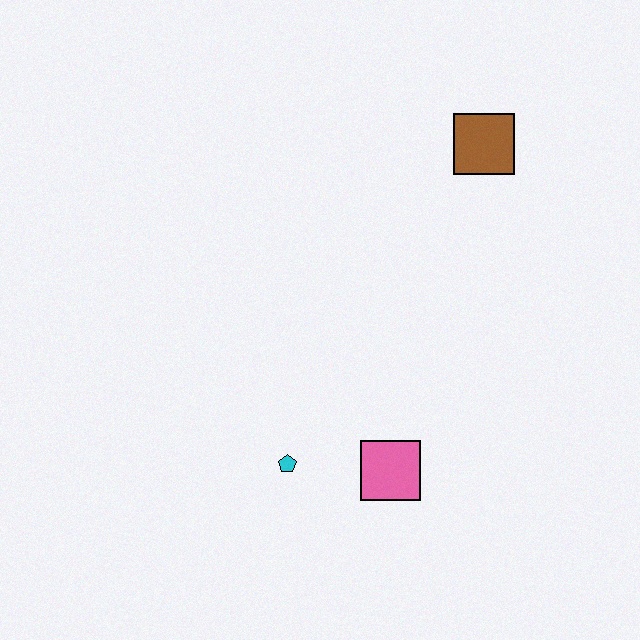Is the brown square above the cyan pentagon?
Yes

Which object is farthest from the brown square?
The cyan pentagon is farthest from the brown square.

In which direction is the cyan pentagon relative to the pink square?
The cyan pentagon is to the left of the pink square.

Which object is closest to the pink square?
The cyan pentagon is closest to the pink square.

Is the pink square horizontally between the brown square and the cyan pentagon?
Yes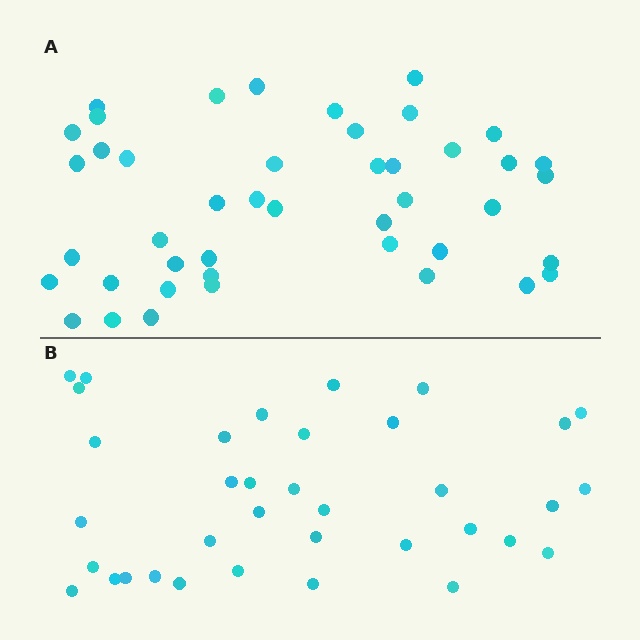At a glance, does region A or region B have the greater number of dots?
Region A (the top region) has more dots.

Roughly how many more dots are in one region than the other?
Region A has roughly 8 or so more dots than region B.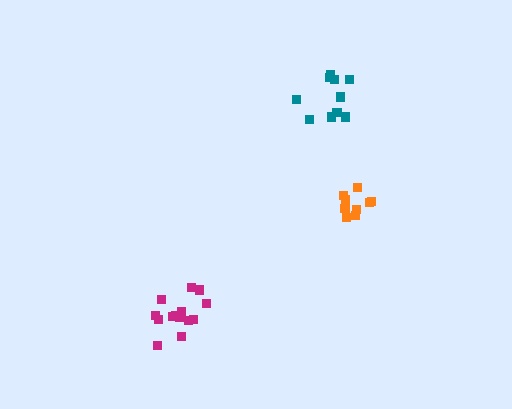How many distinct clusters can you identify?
There are 3 distinct clusters.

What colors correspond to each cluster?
The clusters are colored: teal, orange, magenta.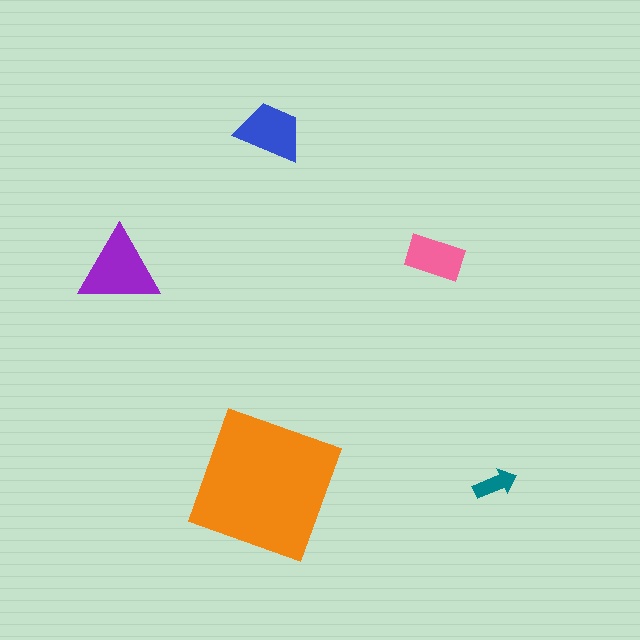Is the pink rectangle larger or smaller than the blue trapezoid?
Smaller.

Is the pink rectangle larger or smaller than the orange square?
Smaller.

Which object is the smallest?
The teal arrow.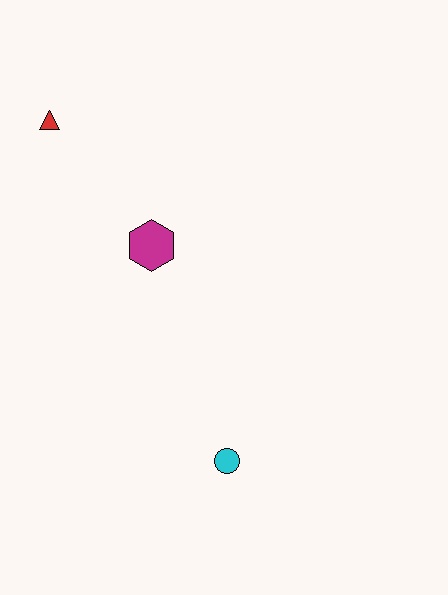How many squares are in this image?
There are no squares.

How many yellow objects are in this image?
There are no yellow objects.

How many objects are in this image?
There are 3 objects.